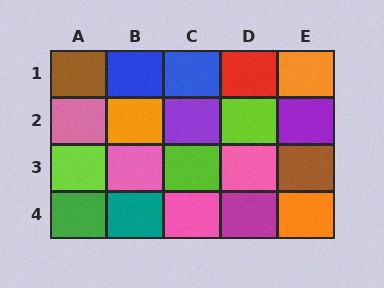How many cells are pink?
4 cells are pink.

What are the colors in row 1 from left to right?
Brown, blue, blue, red, orange.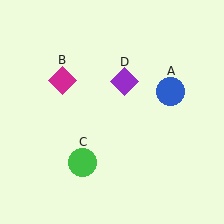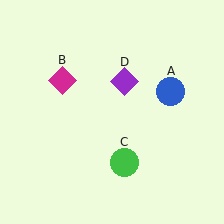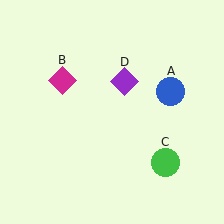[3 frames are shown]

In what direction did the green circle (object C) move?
The green circle (object C) moved right.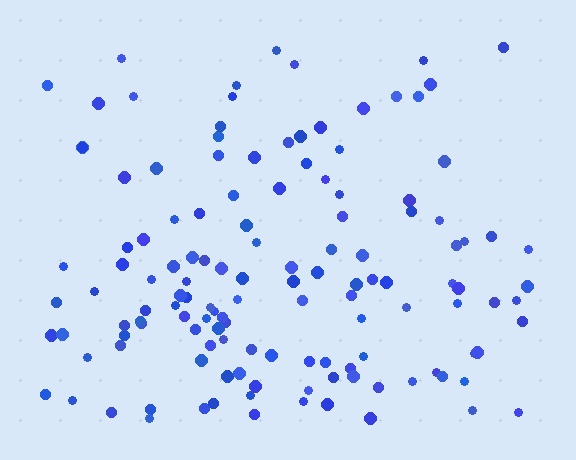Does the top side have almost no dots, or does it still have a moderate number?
Still a moderate number, just noticeably fewer than the bottom.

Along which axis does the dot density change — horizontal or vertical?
Vertical.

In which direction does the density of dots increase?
From top to bottom, with the bottom side densest.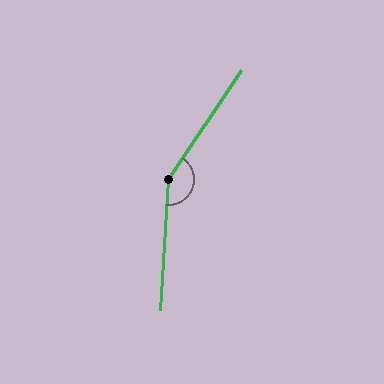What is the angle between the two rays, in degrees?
Approximately 150 degrees.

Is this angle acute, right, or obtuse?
It is obtuse.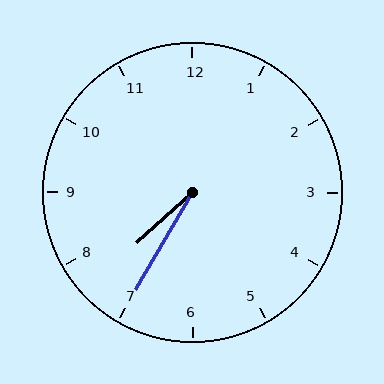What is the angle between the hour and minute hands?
Approximately 18 degrees.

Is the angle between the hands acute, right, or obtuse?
It is acute.